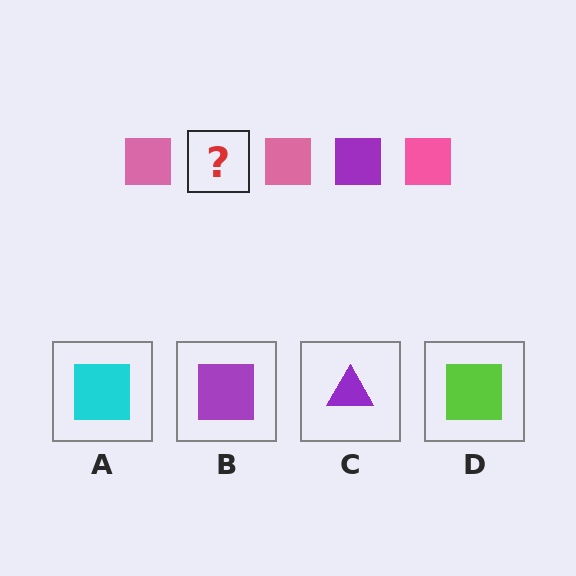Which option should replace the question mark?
Option B.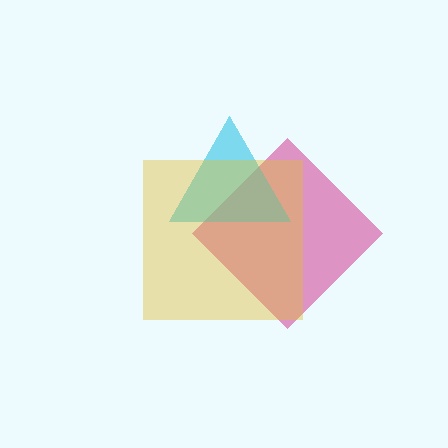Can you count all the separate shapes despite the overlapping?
Yes, there are 3 separate shapes.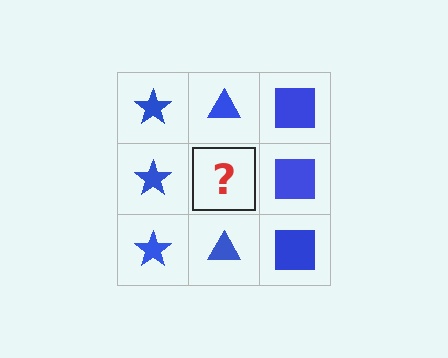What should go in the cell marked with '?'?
The missing cell should contain a blue triangle.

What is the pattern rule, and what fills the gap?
The rule is that each column has a consistent shape. The gap should be filled with a blue triangle.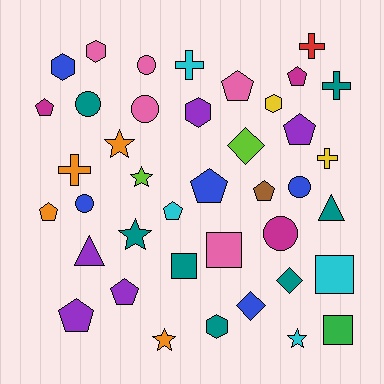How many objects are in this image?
There are 40 objects.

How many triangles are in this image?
There are 2 triangles.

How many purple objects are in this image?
There are 5 purple objects.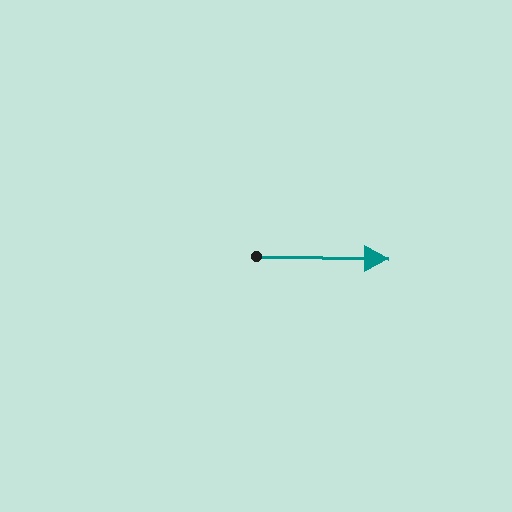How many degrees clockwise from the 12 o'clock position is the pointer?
Approximately 91 degrees.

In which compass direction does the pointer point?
East.